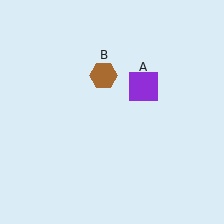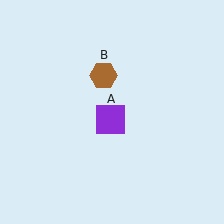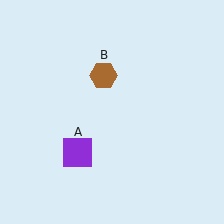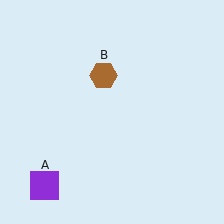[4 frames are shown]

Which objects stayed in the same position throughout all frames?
Brown hexagon (object B) remained stationary.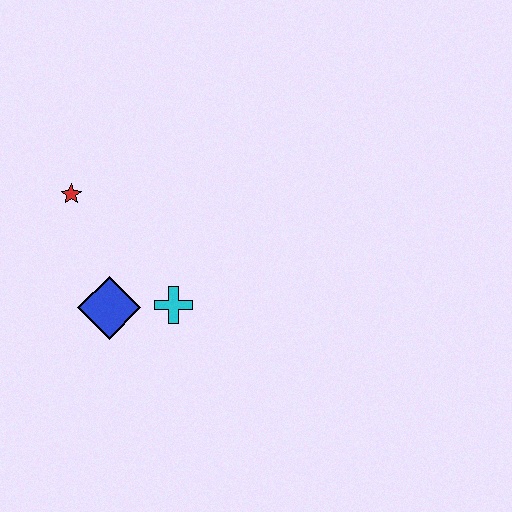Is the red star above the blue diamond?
Yes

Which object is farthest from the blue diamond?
The red star is farthest from the blue diamond.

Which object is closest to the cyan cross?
The blue diamond is closest to the cyan cross.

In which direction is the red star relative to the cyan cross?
The red star is above the cyan cross.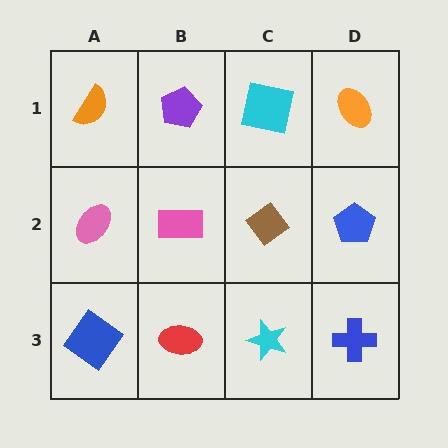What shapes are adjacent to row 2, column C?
A cyan square (row 1, column C), a cyan star (row 3, column C), a pink rectangle (row 2, column B), a blue pentagon (row 2, column D).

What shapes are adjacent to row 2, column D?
An orange ellipse (row 1, column D), a blue cross (row 3, column D), a brown diamond (row 2, column C).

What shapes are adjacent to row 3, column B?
A pink rectangle (row 2, column B), a blue diamond (row 3, column A), a cyan star (row 3, column C).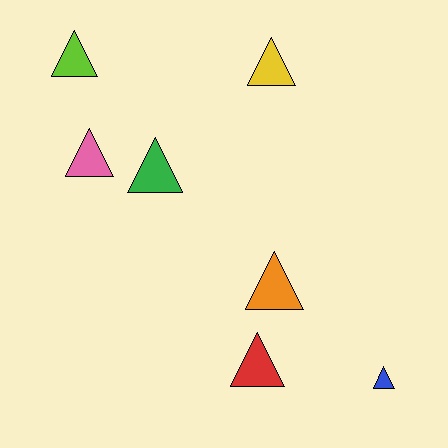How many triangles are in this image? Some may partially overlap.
There are 7 triangles.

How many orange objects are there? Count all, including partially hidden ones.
There is 1 orange object.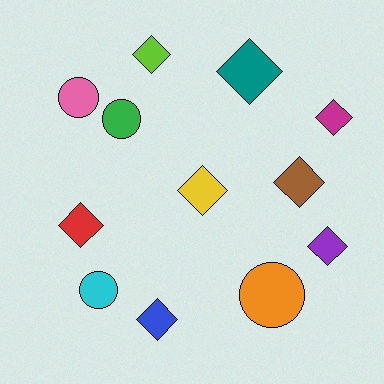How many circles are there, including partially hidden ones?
There are 4 circles.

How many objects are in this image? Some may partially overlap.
There are 12 objects.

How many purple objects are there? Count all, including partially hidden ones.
There is 1 purple object.